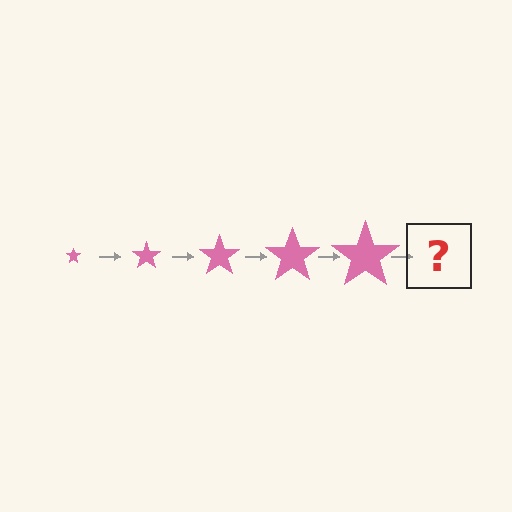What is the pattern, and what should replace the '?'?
The pattern is that the star gets progressively larger each step. The '?' should be a pink star, larger than the previous one.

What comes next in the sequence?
The next element should be a pink star, larger than the previous one.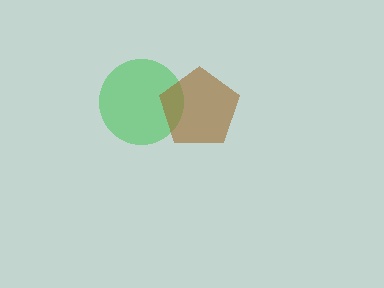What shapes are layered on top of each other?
The layered shapes are: a green circle, a brown pentagon.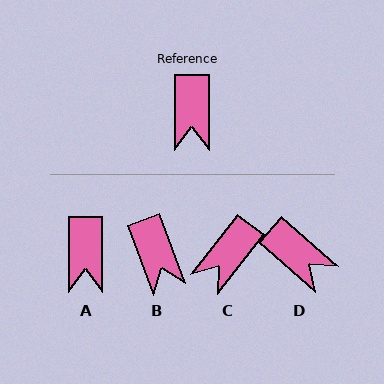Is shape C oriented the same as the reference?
No, it is off by about 38 degrees.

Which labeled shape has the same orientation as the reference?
A.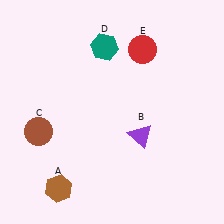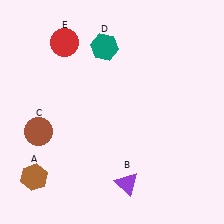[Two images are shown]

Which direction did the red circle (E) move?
The red circle (E) moved left.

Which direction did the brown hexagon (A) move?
The brown hexagon (A) moved left.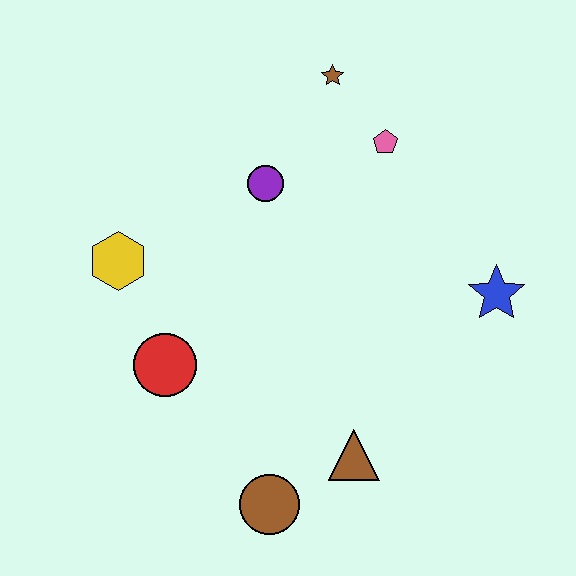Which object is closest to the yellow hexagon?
The red circle is closest to the yellow hexagon.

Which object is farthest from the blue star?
The yellow hexagon is farthest from the blue star.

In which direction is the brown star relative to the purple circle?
The brown star is above the purple circle.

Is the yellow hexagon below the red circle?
No